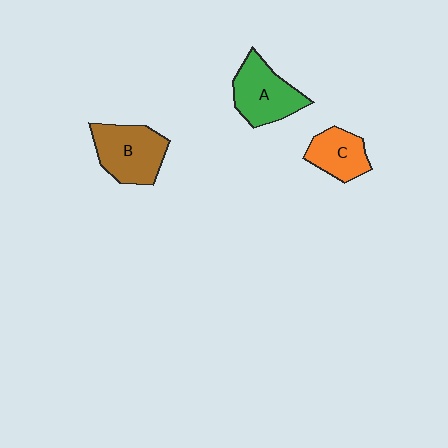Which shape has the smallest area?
Shape C (orange).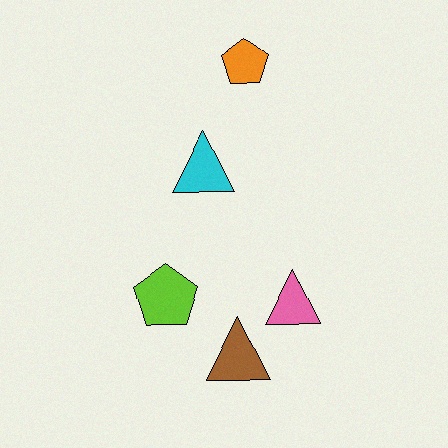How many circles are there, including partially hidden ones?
There are no circles.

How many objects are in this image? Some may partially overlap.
There are 5 objects.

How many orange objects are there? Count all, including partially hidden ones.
There is 1 orange object.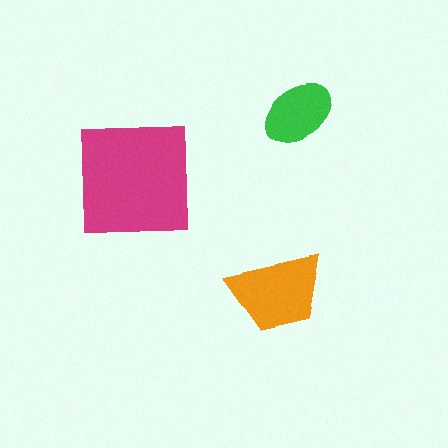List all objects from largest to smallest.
The magenta square, the orange trapezoid, the green ellipse.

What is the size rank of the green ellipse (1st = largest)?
3rd.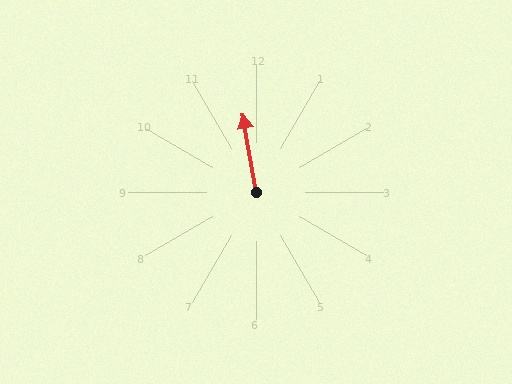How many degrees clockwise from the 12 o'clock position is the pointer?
Approximately 351 degrees.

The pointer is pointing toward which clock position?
Roughly 12 o'clock.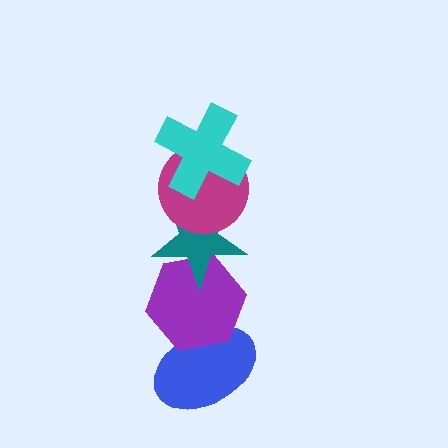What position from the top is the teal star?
The teal star is 3rd from the top.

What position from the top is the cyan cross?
The cyan cross is 1st from the top.